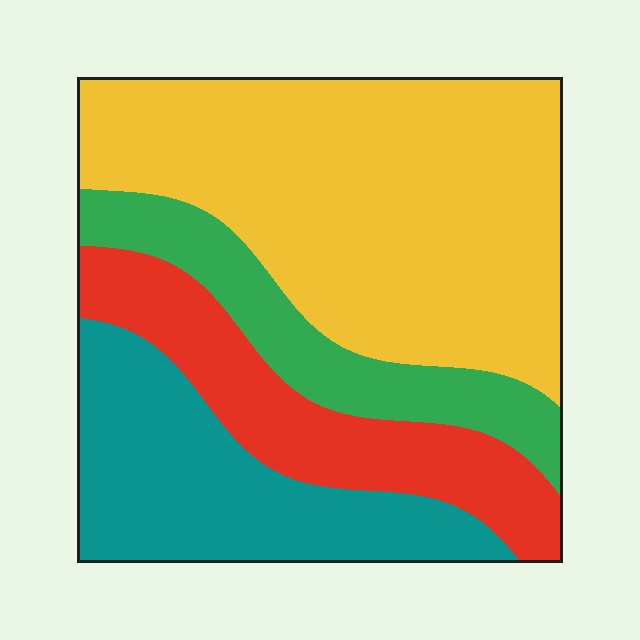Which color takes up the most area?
Yellow, at roughly 45%.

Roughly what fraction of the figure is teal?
Teal takes up about one fifth (1/5) of the figure.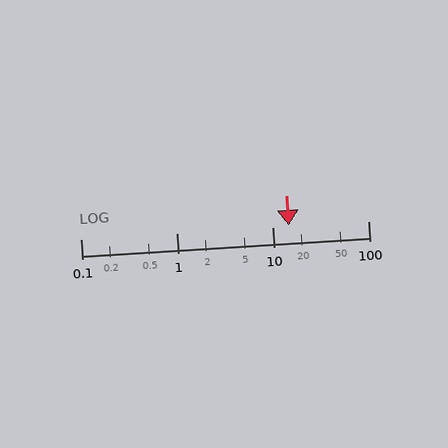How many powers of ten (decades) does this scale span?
The scale spans 3 decades, from 0.1 to 100.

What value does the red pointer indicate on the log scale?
The pointer indicates approximately 15.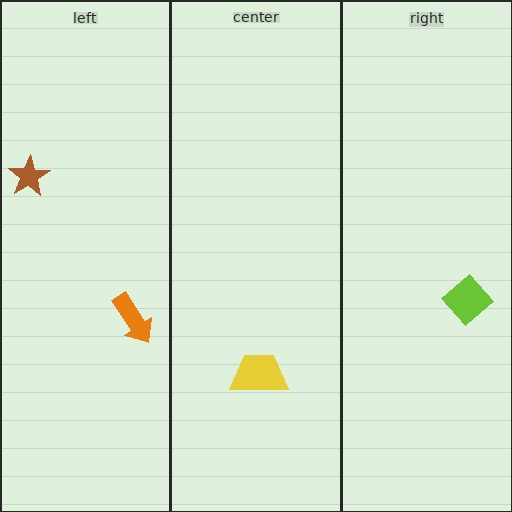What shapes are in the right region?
The lime diamond.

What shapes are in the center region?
The yellow trapezoid.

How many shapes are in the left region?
2.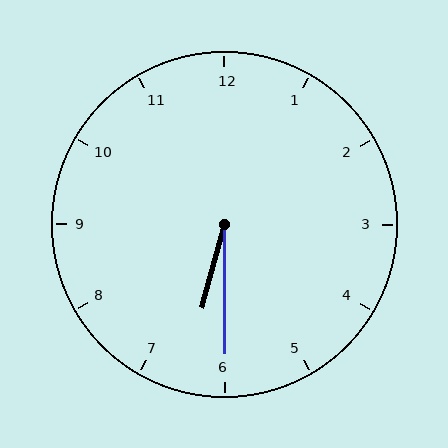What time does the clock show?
6:30.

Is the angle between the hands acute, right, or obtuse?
It is acute.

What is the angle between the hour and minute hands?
Approximately 15 degrees.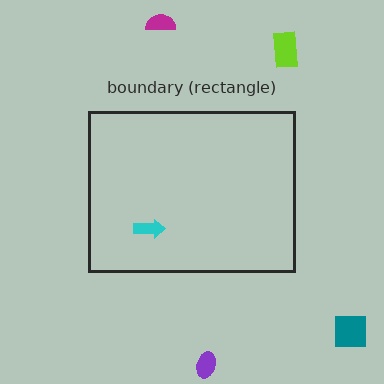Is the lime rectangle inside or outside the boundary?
Outside.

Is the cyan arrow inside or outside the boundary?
Inside.